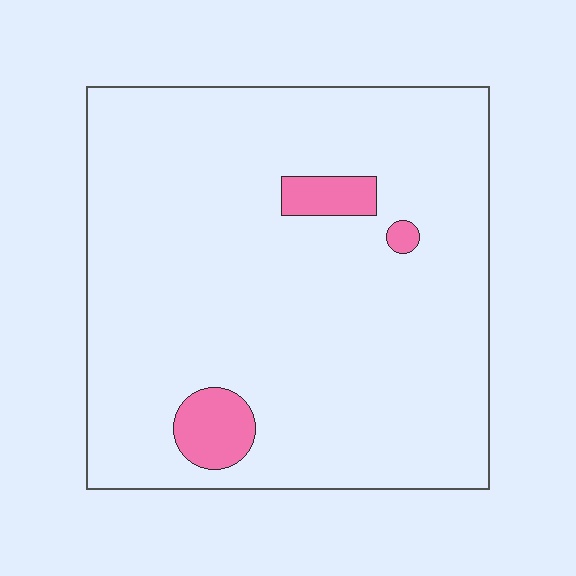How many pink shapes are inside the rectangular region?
3.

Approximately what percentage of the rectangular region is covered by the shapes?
Approximately 5%.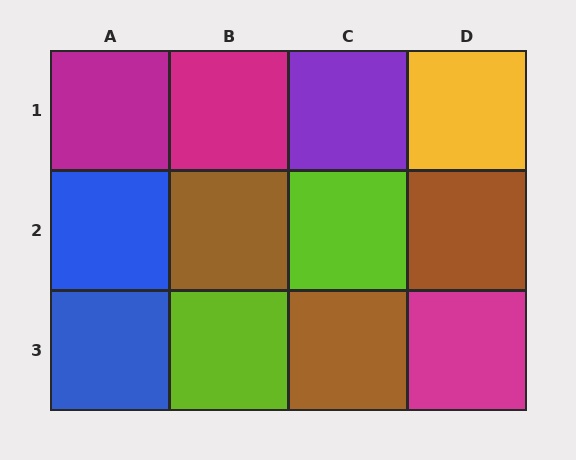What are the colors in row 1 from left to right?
Magenta, magenta, purple, yellow.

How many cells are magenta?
3 cells are magenta.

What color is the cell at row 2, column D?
Brown.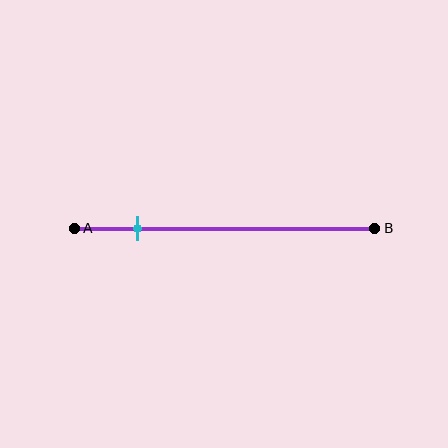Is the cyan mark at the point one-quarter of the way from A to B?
No, the mark is at about 20% from A, not at the 25% one-quarter point.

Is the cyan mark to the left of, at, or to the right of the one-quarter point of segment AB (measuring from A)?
The cyan mark is to the left of the one-quarter point of segment AB.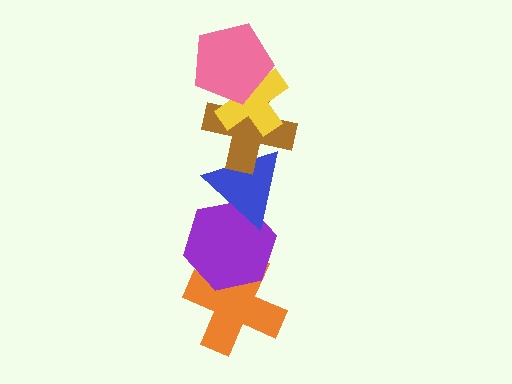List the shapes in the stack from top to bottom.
From top to bottom: the pink pentagon, the yellow cross, the brown cross, the blue triangle, the purple hexagon, the orange cross.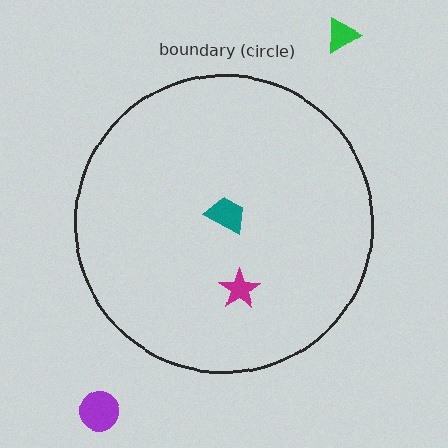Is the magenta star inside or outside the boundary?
Inside.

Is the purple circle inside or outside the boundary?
Outside.